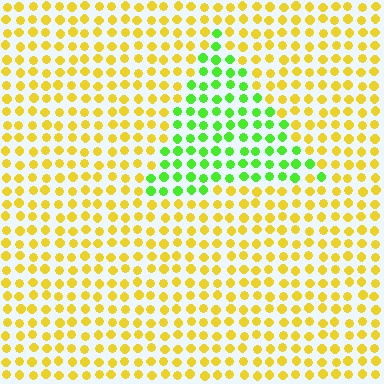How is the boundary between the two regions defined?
The boundary is defined purely by a slight shift in hue (about 59 degrees). Spacing, size, and orientation are identical on both sides.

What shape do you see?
I see a triangle.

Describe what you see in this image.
The image is filled with small yellow elements in a uniform arrangement. A triangle-shaped region is visible where the elements are tinted to a slightly different hue, forming a subtle color boundary.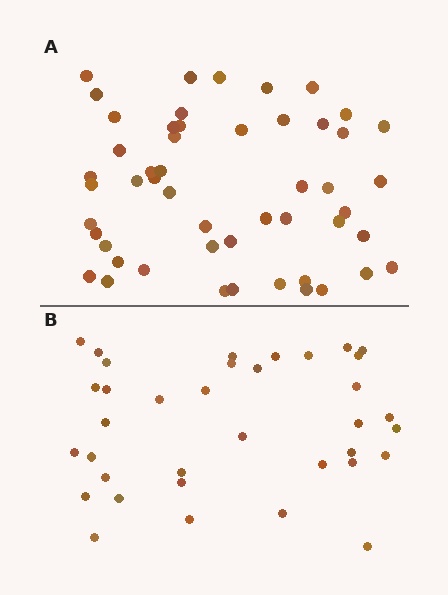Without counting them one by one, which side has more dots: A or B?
Region A (the top region) has more dots.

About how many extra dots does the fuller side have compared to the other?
Region A has approximately 15 more dots than region B.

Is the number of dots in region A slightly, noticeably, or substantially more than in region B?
Region A has noticeably more, but not dramatically so. The ratio is roughly 1.4 to 1.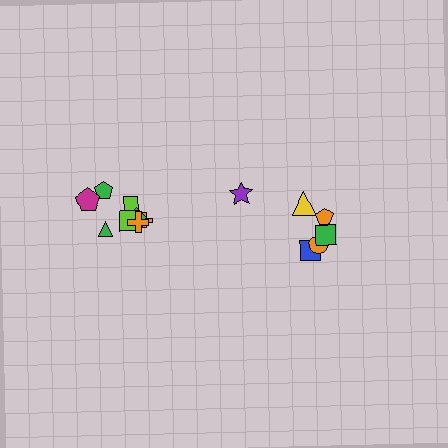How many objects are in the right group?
There are 6 objects.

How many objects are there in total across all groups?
There are 14 objects.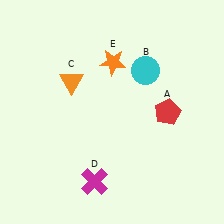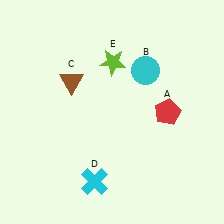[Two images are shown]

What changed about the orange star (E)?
In Image 1, E is orange. In Image 2, it changed to lime.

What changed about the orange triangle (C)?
In Image 1, C is orange. In Image 2, it changed to brown.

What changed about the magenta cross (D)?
In Image 1, D is magenta. In Image 2, it changed to cyan.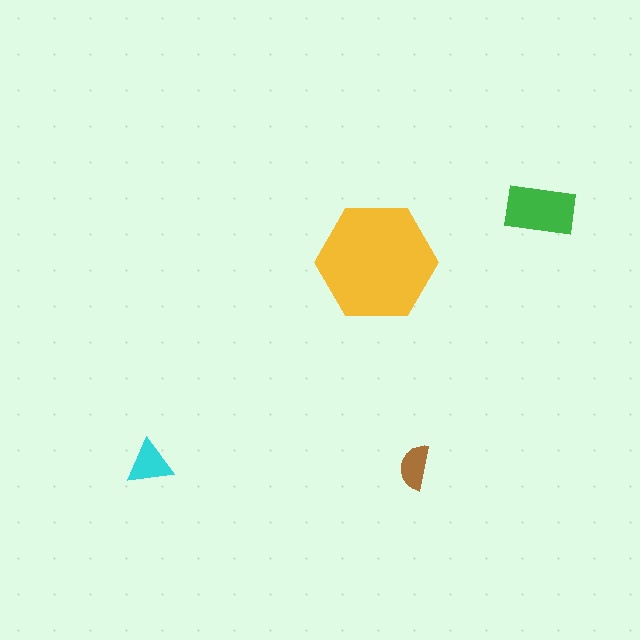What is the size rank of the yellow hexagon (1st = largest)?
1st.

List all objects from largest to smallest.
The yellow hexagon, the green rectangle, the cyan triangle, the brown semicircle.